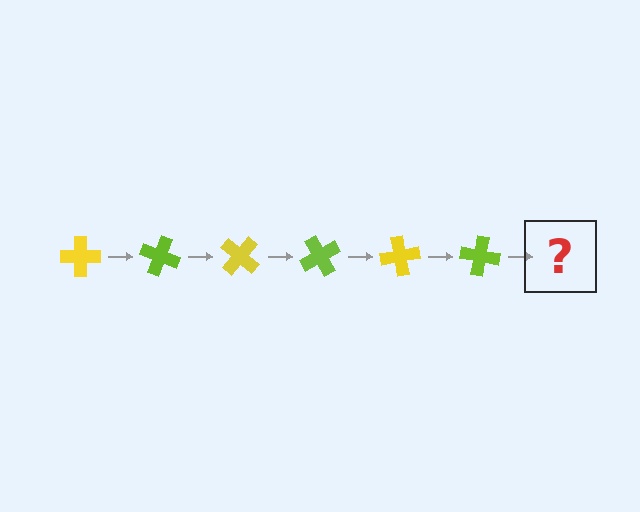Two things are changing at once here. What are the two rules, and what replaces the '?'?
The two rules are that it rotates 20 degrees each step and the color cycles through yellow and lime. The '?' should be a yellow cross, rotated 120 degrees from the start.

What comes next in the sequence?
The next element should be a yellow cross, rotated 120 degrees from the start.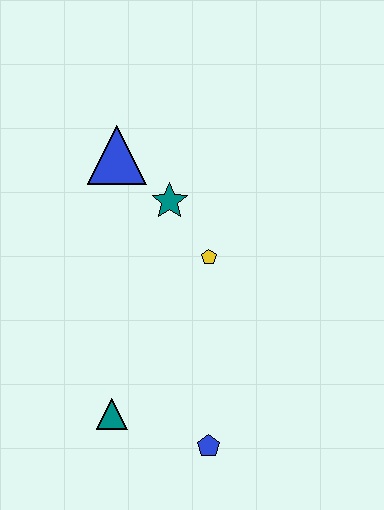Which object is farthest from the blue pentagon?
The blue triangle is farthest from the blue pentagon.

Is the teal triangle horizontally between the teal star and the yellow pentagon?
No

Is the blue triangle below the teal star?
No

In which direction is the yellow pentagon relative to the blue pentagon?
The yellow pentagon is above the blue pentagon.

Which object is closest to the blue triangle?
The teal star is closest to the blue triangle.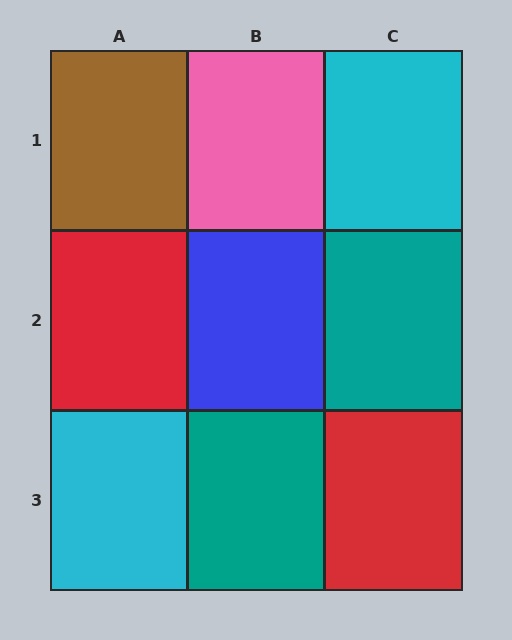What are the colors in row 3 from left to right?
Cyan, teal, red.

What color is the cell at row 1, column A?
Brown.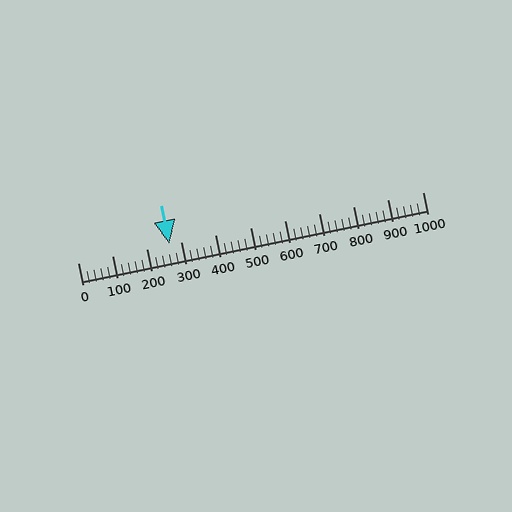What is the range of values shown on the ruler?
The ruler shows values from 0 to 1000.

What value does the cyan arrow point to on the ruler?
The cyan arrow points to approximately 266.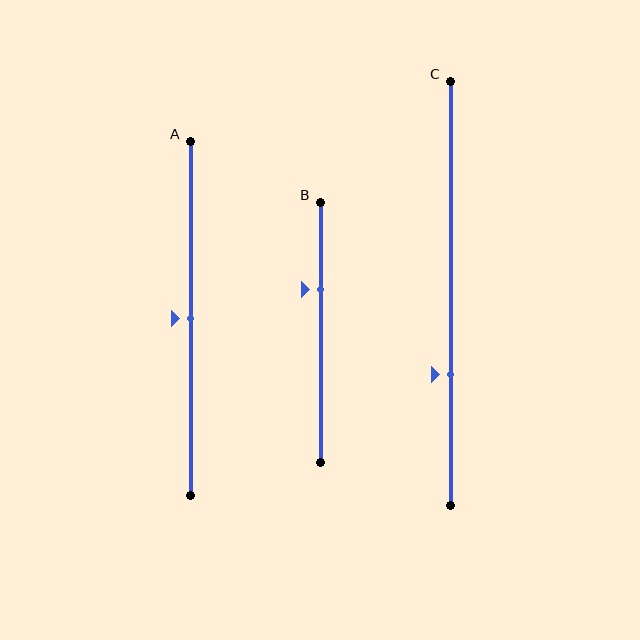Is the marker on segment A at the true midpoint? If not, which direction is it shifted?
Yes, the marker on segment A is at the true midpoint.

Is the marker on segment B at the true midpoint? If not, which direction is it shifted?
No, the marker on segment B is shifted upward by about 17% of the segment length.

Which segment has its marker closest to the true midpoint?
Segment A has its marker closest to the true midpoint.